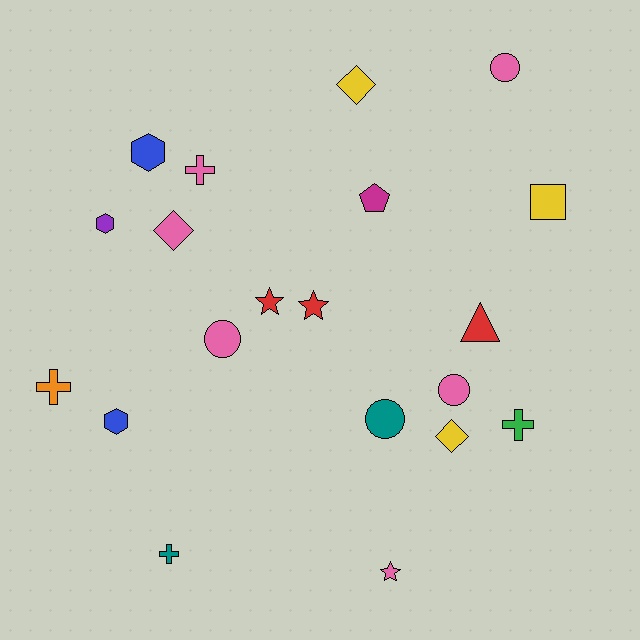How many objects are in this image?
There are 20 objects.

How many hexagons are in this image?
There are 3 hexagons.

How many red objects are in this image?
There are 3 red objects.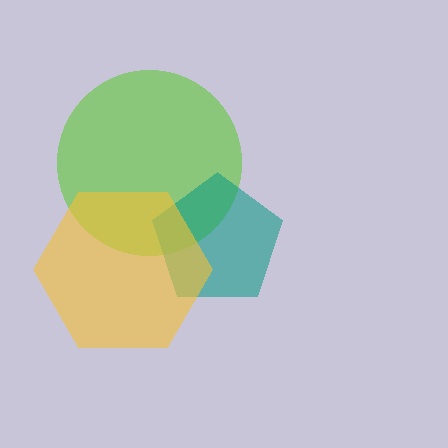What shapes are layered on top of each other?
The layered shapes are: a lime circle, a teal pentagon, a yellow hexagon.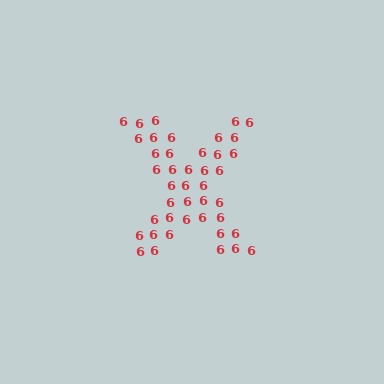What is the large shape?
The large shape is the letter X.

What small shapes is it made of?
It is made of small digit 6's.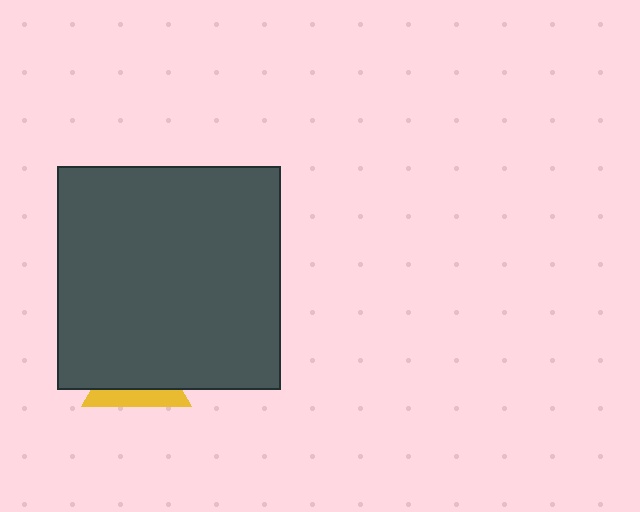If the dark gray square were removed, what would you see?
You would see the complete yellow triangle.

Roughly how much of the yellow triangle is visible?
A small part of it is visible (roughly 34%).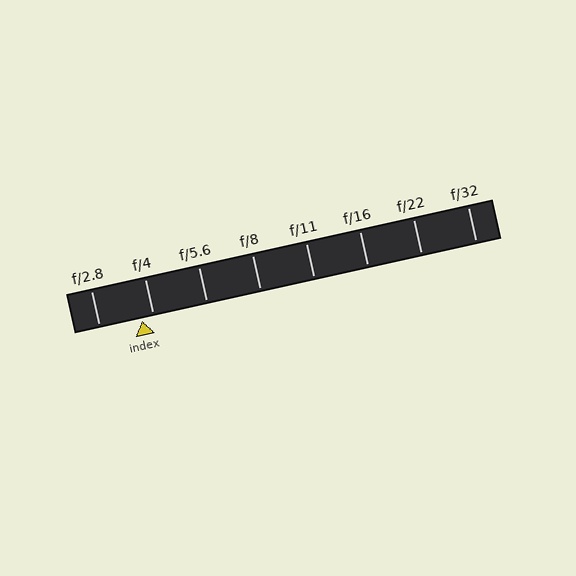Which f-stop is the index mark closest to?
The index mark is closest to f/4.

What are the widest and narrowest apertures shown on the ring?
The widest aperture shown is f/2.8 and the narrowest is f/32.